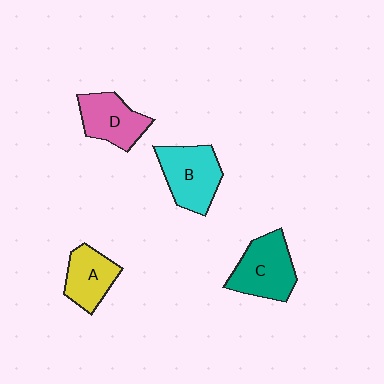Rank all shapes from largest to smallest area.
From largest to smallest: C (teal), B (cyan), D (pink), A (yellow).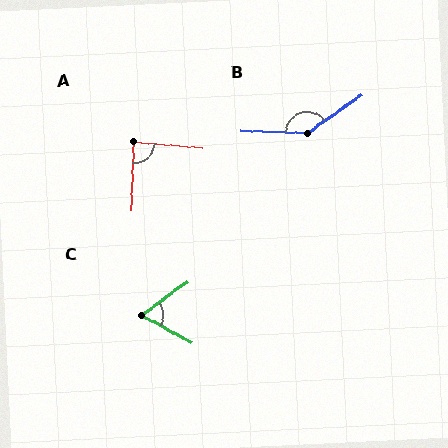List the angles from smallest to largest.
C (65°), A (87°), B (144°).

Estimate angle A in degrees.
Approximately 87 degrees.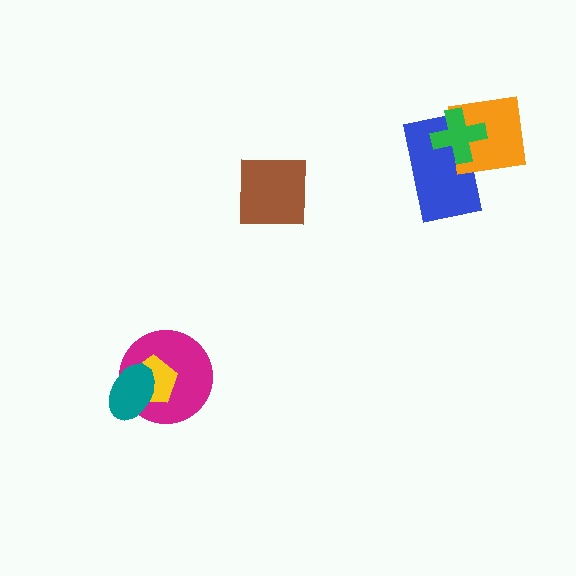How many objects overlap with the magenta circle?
2 objects overlap with the magenta circle.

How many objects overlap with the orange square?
2 objects overlap with the orange square.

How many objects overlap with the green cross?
2 objects overlap with the green cross.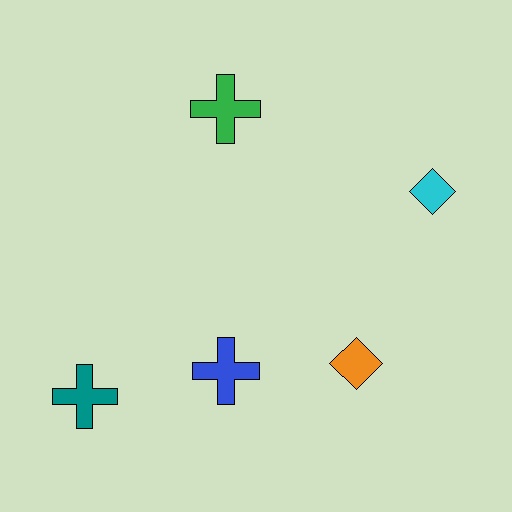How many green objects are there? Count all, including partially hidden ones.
There is 1 green object.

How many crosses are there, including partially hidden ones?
There are 3 crosses.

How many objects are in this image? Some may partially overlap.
There are 5 objects.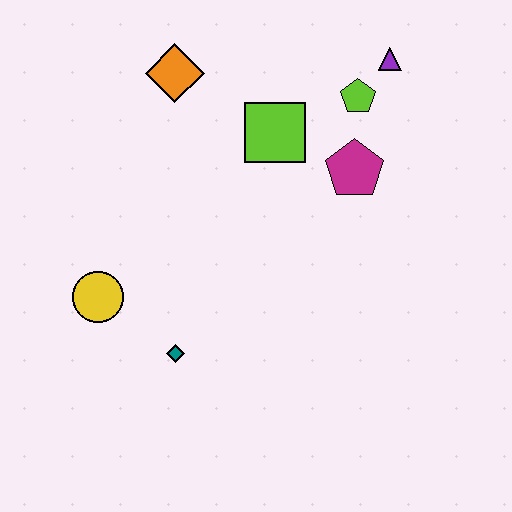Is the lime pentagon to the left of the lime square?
No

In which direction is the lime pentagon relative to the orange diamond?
The lime pentagon is to the right of the orange diamond.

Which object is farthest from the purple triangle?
The yellow circle is farthest from the purple triangle.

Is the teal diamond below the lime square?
Yes